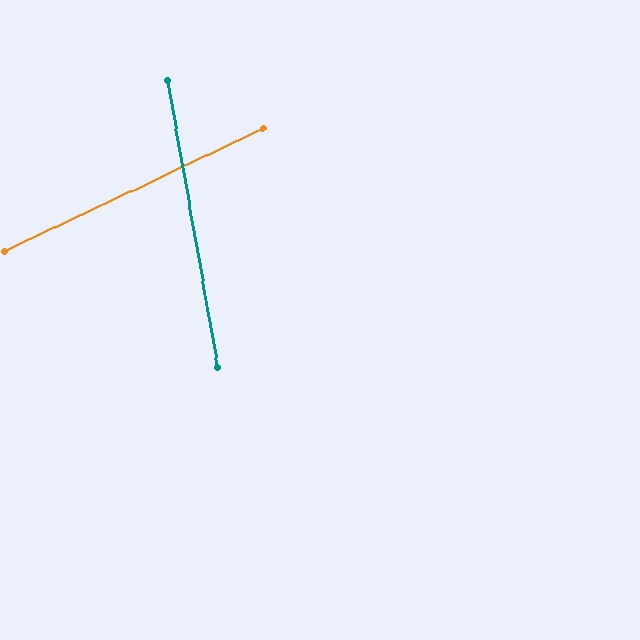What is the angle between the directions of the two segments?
Approximately 75 degrees.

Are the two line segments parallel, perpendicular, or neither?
Neither parallel nor perpendicular — they differ by about 75°.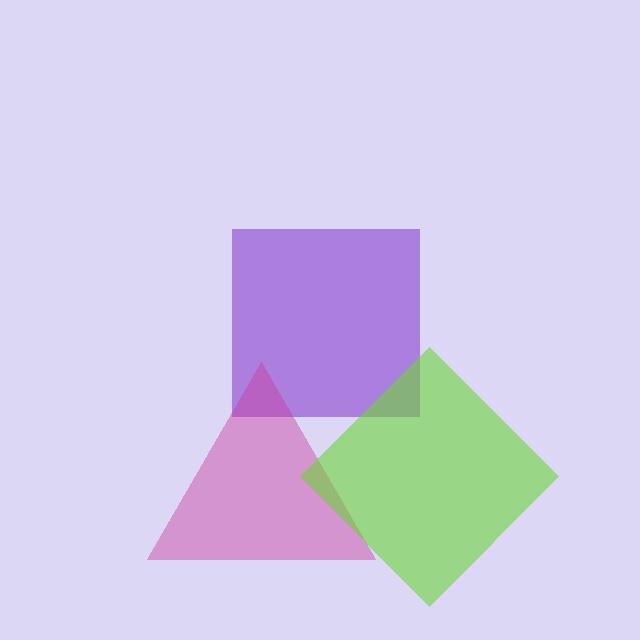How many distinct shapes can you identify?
There are 3 distinct shapes: a purple square, a magenta triangle, a lime diamond.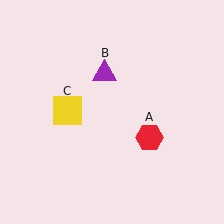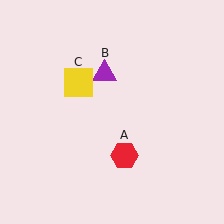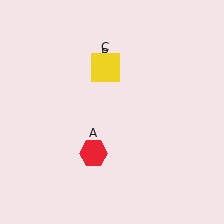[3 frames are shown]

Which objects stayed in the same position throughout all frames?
Purple triangle (object B) remained stationary.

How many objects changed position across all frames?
2 objects changed position: red hexagon (object A), yellow square (object C).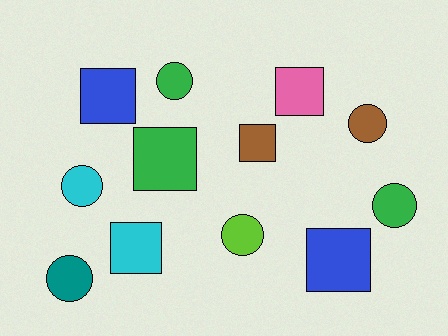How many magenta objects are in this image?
There are no magenta objects.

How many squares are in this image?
There are 6 squares.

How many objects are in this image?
There are 12 objects.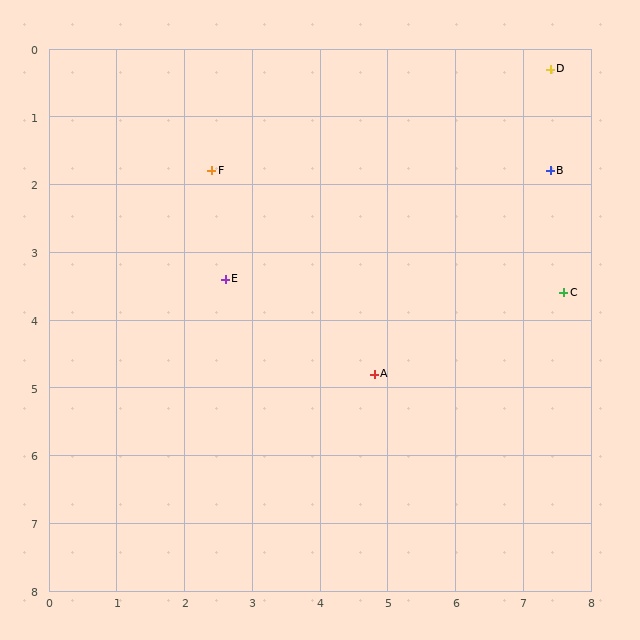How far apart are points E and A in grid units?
Points E and A are about 2.6 grid units apart.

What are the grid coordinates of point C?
Point C is at approximately (7.6, 3.6).